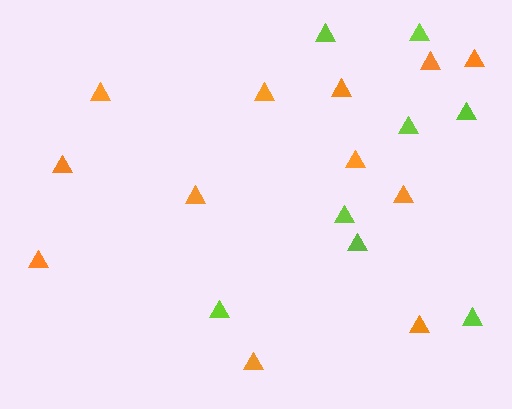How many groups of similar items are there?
There are 2 groups: one group of orange triangles (12) and one group of lime triangles (8).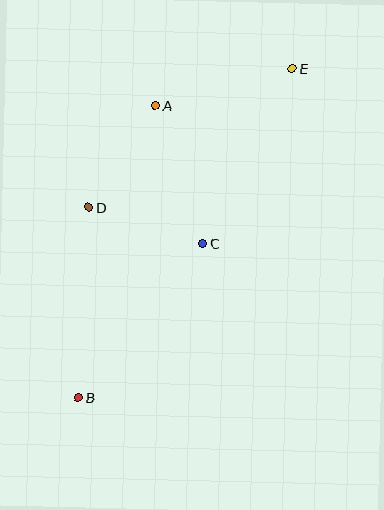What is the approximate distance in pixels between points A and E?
The distance between A and E is approximately 142 pixels.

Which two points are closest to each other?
Points C and D are closest to each other.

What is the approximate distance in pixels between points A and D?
The distance between A and D is approximately 122 pixels.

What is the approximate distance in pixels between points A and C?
The distance between A and C is approximately 146 pixels.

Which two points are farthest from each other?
Points B and E are farthest from each other.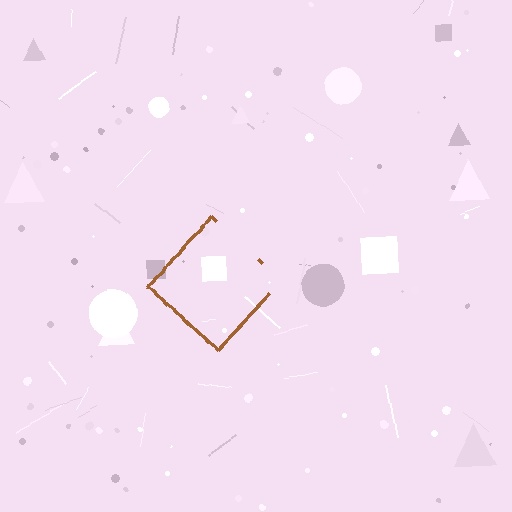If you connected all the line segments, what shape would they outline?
They would outline a diamond.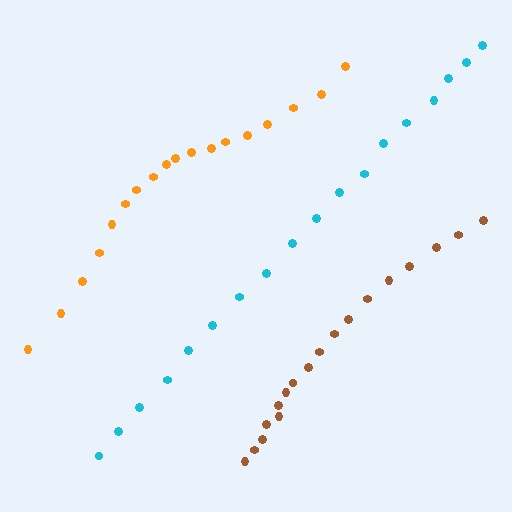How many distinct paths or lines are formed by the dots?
There are 3 distinct paths.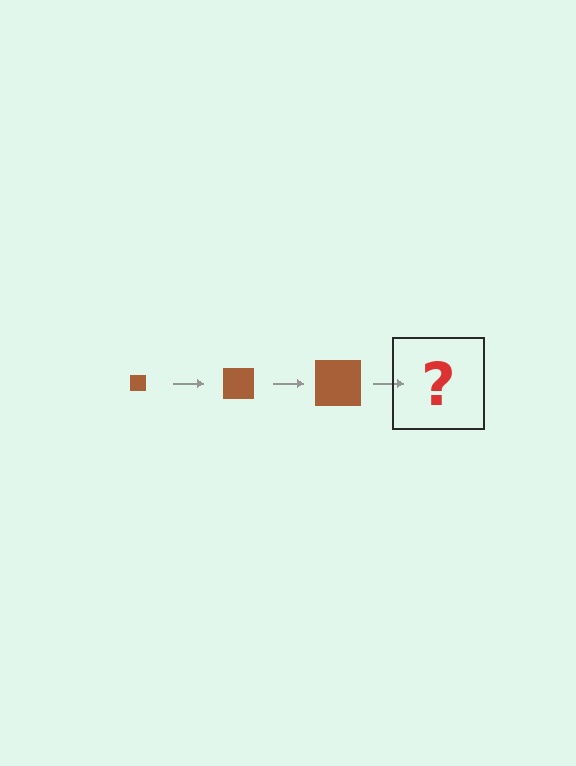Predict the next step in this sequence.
The next step is a brown square, larger than the previous one.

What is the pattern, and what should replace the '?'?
The pattern is that the square gets progressively larger each step. The '?' should be a brown square, larger than the previous one.